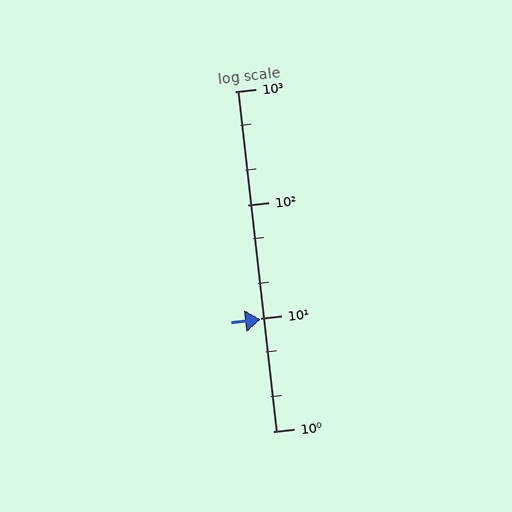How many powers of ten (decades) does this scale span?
The scale spans 3 decades, from 1 to 1000.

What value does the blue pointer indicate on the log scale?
The pointer indicates approximately 9.8.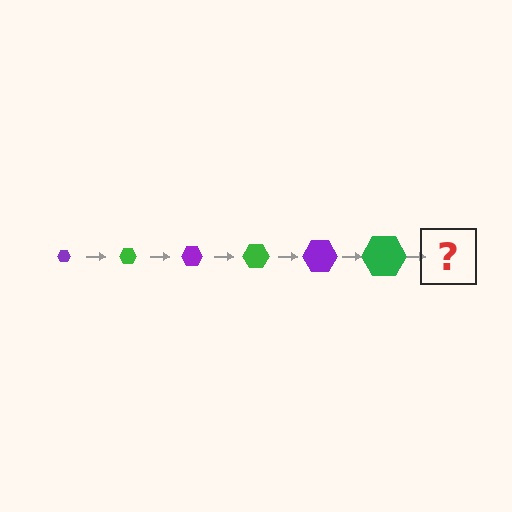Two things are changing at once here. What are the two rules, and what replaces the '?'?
The two rules are that the hexagon grows larger each step and the color cycles through purple and green. The '?' should be a purple hexagon, larger than the previous one.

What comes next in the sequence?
The next element should be a purple hexagon, larger than the previous one.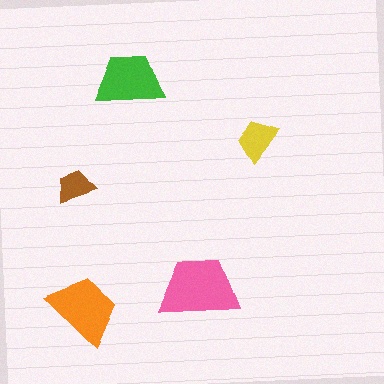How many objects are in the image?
There are 5 objects in the image.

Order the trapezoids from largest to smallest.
the pink one, the orange one, the green one, the yellow one, the brown one.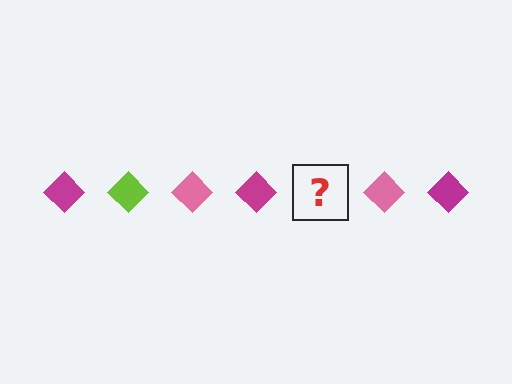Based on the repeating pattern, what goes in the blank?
The blank should be a lime diamond.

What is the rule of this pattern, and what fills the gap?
The rule is that the pattern cycles through magenta, lime, pink diamonds. The gap should be filled with a lime diamond.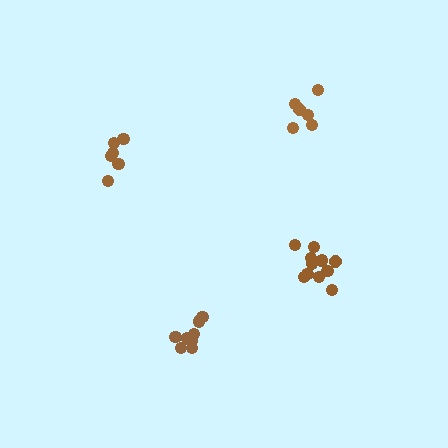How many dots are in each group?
Group 1: 8 dots, Group 2: 6 dots, Group 3: 12 dots, Group 4: 6 dots (32 total).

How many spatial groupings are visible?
There are 4 spatial groupings.